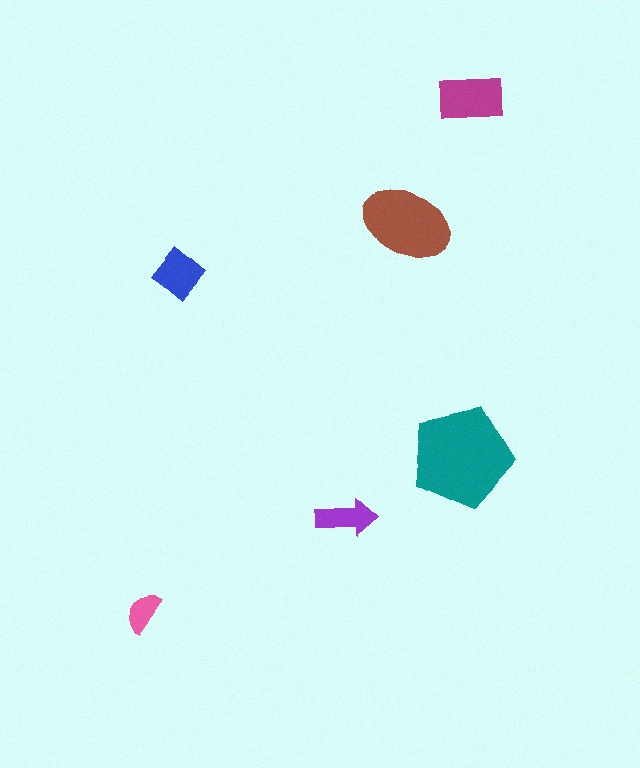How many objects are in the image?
There are 6 objects in the image.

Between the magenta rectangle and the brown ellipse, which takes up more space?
The brown ellipse.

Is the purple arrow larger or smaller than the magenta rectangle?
Smaller.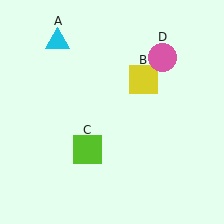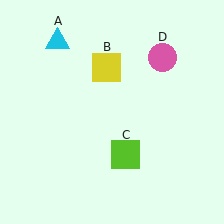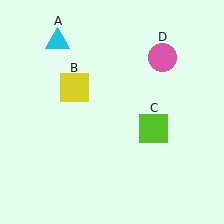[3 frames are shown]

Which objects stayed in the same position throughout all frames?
Cyan triangle (object A) and pink circle (object D) remained stationary.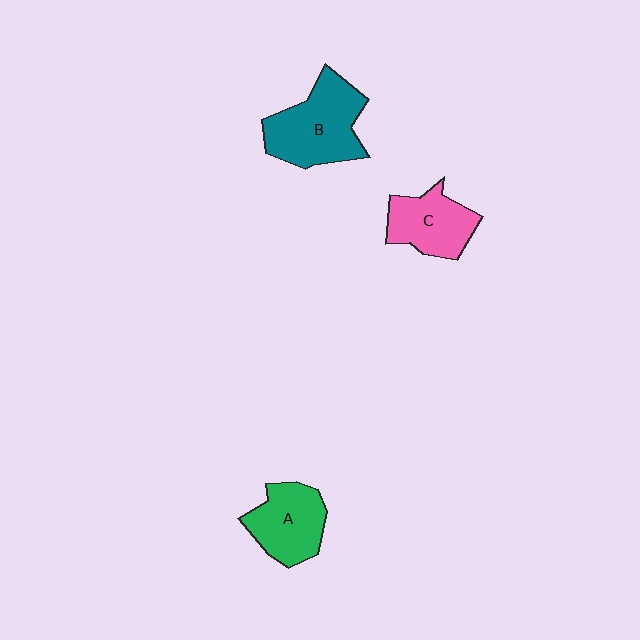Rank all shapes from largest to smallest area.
From largest to smallest: B (teal), A (green), C (pink).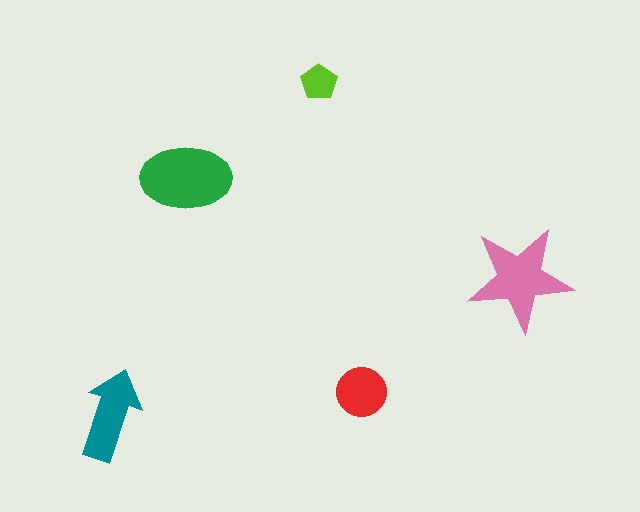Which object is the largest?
The green ellipse.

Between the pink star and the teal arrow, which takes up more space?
The pink star.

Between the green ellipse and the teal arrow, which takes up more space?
The green ellipse.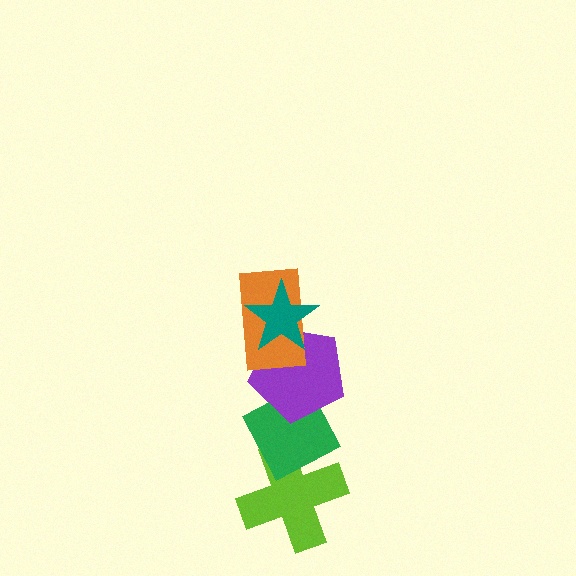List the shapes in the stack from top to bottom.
From top to bottom: the teal star, the orange rectangle, the purple pentagon, the green diamond, the lime cross.